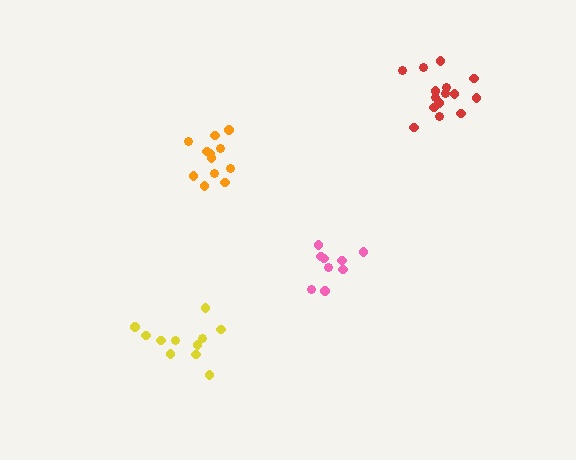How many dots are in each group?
Group 1: 12 dots, Group 2: 11 dots, Group 3: 9 dots, Group 4: 15 dots (47 total).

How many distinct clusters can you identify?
There are 4 distinct clusters.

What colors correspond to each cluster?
The clusters are colored: orange, yellow, pink, red.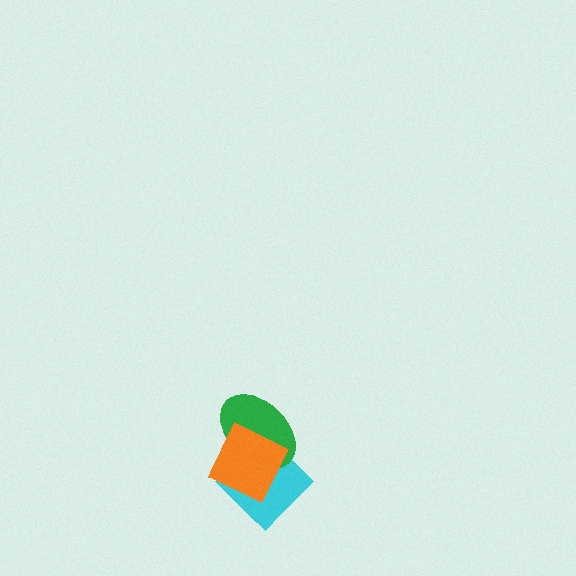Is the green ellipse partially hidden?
Yes, it is partially covered by another shape.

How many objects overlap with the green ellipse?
2 objects overlap with the green ellipse.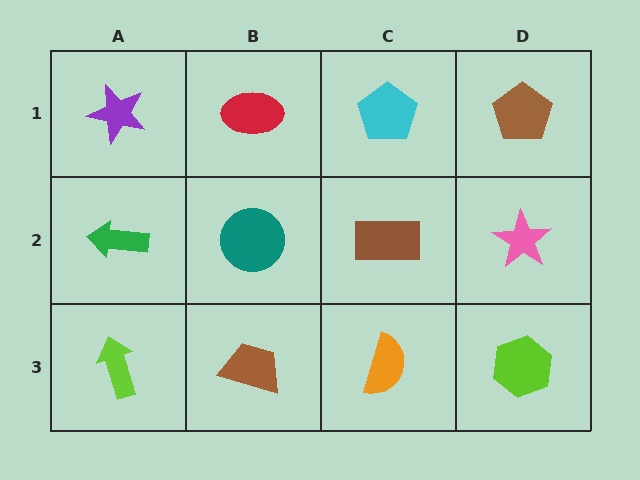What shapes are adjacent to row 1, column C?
A brown rectangle (row 2, column C), a red ellipse (row 1, column B), a brown pentagon (row 1, column D).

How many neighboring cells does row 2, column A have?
3.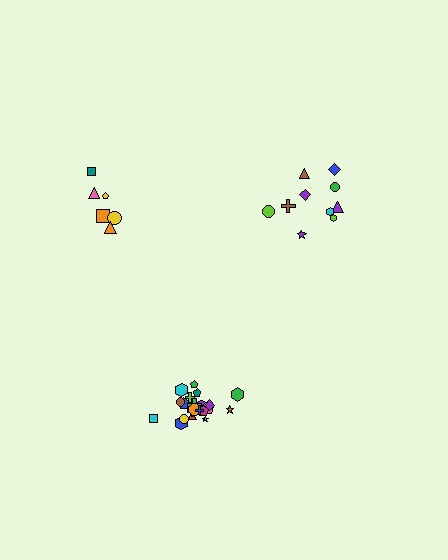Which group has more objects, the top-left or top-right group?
The top-right group.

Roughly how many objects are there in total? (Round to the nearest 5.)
Roughly 40 objects in total.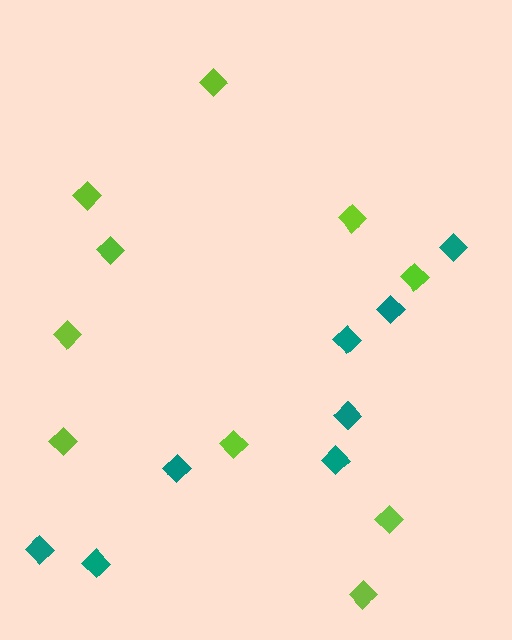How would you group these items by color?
There are 2 groups: one group of teal diamonds (8) and one group of lime diamonds (10).